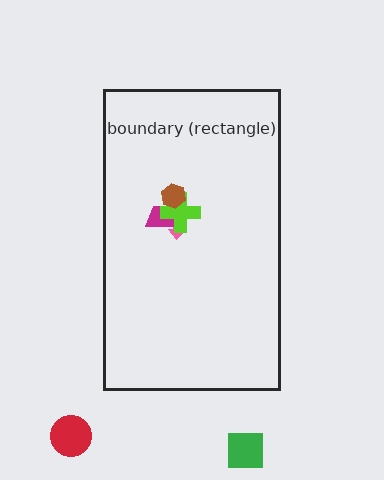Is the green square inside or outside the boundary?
Outside.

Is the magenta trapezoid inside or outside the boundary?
Inside.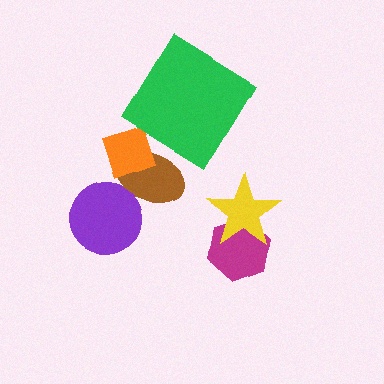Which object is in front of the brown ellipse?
The orange diamond is in front of the brown ellipse.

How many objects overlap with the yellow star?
1 object overlaps with the yellow star.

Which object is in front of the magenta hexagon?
The yellow star is in front of the magenta hexagon.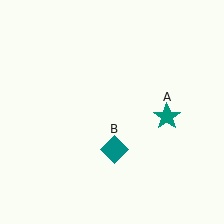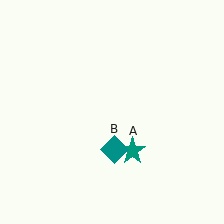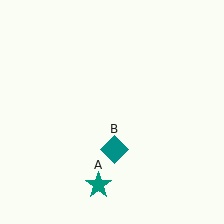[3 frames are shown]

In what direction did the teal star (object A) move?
The teal star (object A) moved down and to the left.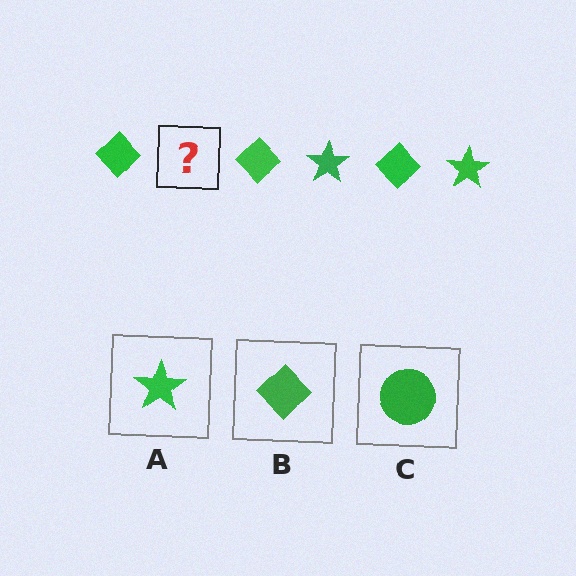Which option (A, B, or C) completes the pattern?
A.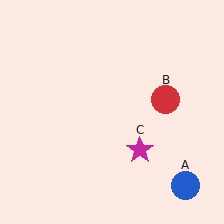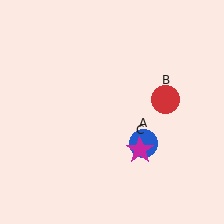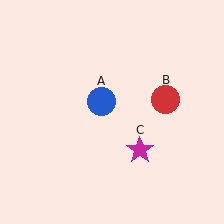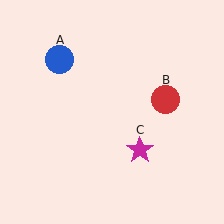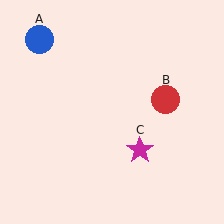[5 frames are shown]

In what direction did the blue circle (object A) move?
The blue circle (object A) moved up and to the left.